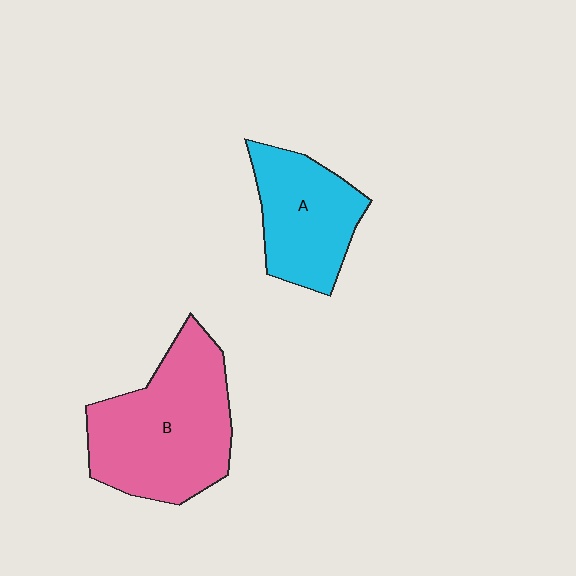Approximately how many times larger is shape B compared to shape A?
Approximately 1.5 times.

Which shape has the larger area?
Shape B (pink).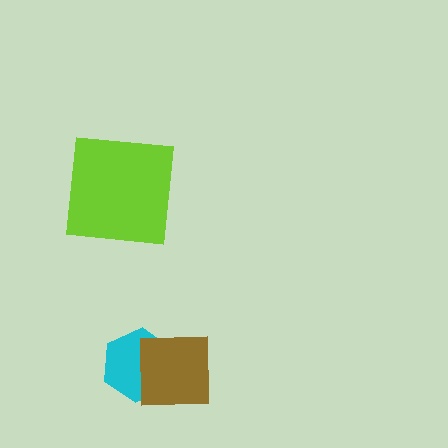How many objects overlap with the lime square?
0 objects overlap with the lime square.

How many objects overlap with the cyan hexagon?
1 object overlaps with the cyan hexagon.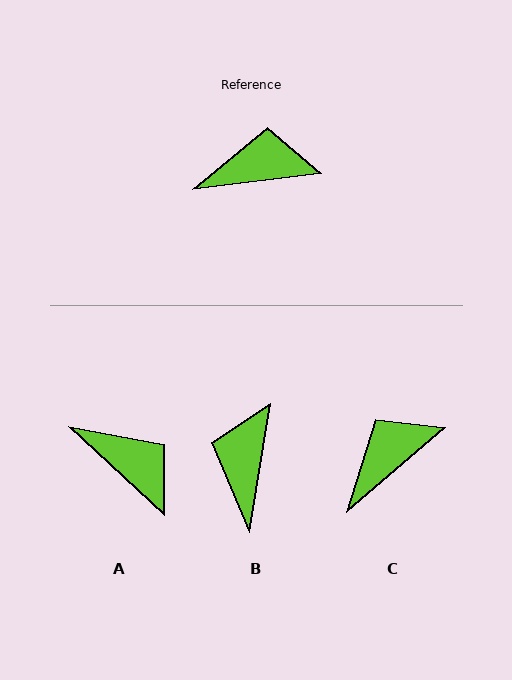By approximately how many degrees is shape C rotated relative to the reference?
Approximately 34 degrees counter-clockwise.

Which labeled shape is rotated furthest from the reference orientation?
B, about 74 degrees away.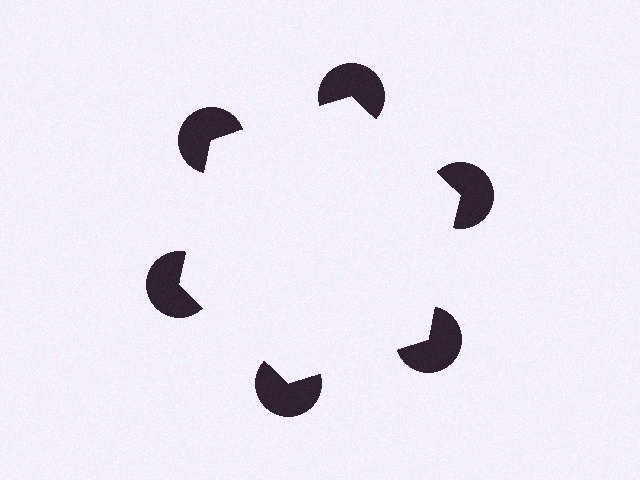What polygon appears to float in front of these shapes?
An illusory hexagon — its edges are inferred from the aligned wedge cuts in the pac-man discs, not physically drawn.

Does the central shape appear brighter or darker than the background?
It typically appears slightly brighter than the background, even though no actual brightness change is drawn.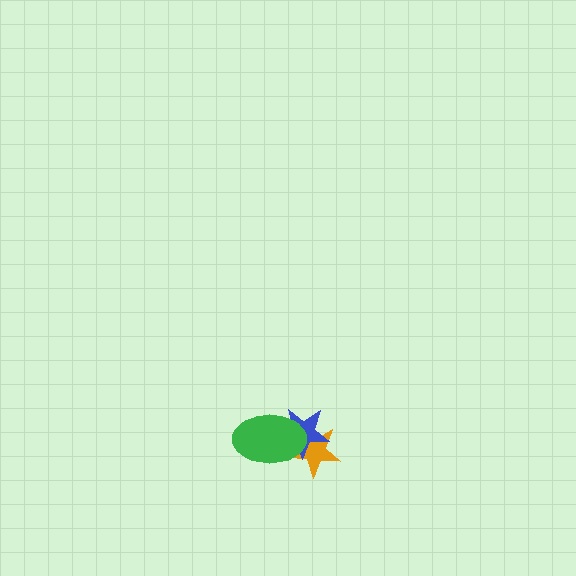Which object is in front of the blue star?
The green ellipse is in front of the blue star.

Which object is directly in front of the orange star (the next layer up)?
The blue star is directly in front of the orange star.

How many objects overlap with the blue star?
2 objects overlap with the blue star.